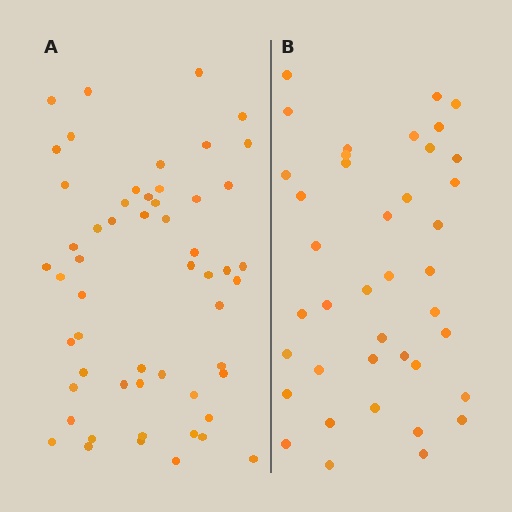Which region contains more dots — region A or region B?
Region A (the left region) has more dots.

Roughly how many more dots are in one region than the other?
Region A has approximately 15 more dots than region B.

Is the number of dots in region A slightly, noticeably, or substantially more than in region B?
Region A has noticeably more, but not dramatically so. The ratio is roughly 1.4 to 1.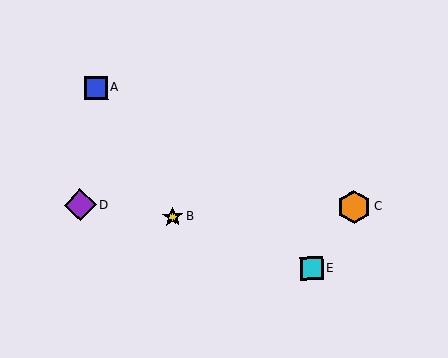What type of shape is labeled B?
Shape B is a yellow star.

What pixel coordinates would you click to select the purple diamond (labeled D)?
Click at (80, 205) to select the purple diamond D.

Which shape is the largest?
The orange hexagon (labeled C) is the largest.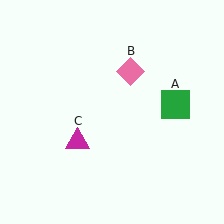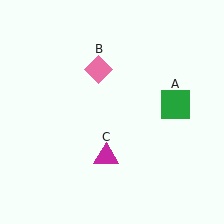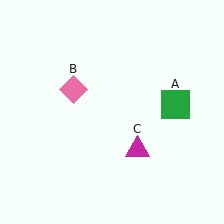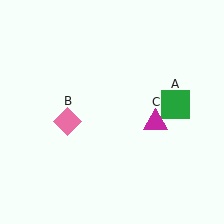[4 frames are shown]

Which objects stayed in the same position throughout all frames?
Green square (object A) remained stationary.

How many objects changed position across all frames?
2 objects changed position: pink diamond (object B), magenta triangle (object C).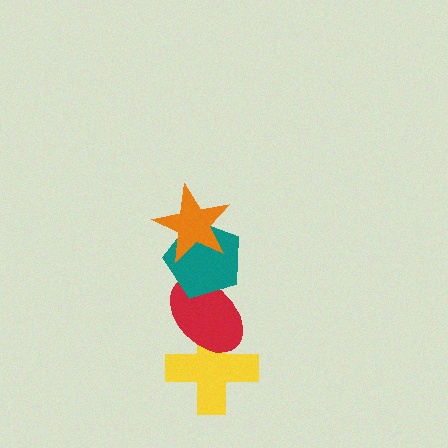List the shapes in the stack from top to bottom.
From top to bottom: the orange star, the teal pentagon, the red ellipse, the yellow cross.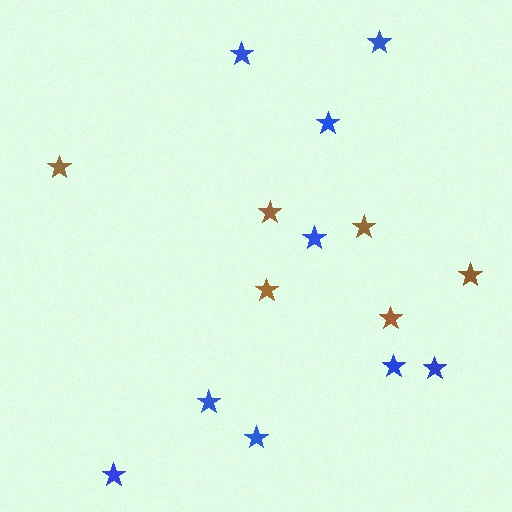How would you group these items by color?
There are 2 groups: one group of blue stars (9) and one group of brown stars (6).